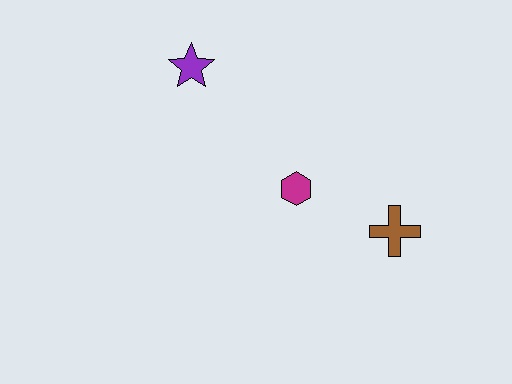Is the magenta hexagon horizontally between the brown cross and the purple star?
Yes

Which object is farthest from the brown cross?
The purple star is farthest from the brown cross.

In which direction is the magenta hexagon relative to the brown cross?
The magenta hexagon is to the left of the brown cross.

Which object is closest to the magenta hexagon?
The brown cross is closest to the magenta hexagon.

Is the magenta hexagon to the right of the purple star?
Yes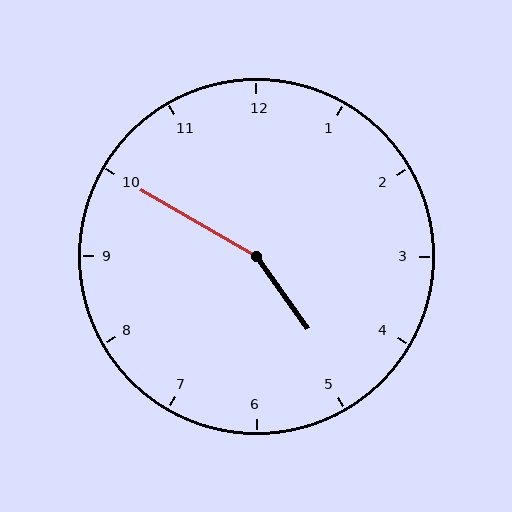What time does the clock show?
4:50.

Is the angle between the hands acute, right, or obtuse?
It is obtuse.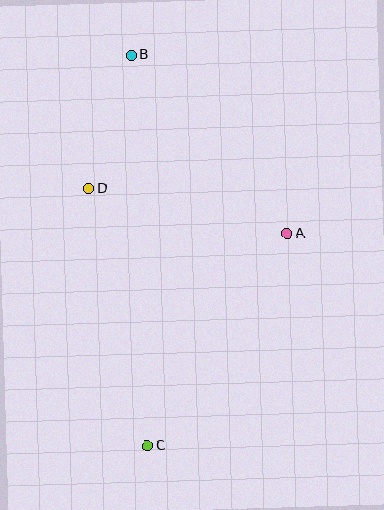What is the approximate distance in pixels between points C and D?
The distance between C and D is approximately 264 pixels.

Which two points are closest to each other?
Points B and D are closest to each other.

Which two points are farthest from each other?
Points B and C are farthest from each other.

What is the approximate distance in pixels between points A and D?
The distance between A and D is approximately 204 pixels.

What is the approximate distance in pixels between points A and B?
The distance between A and B is approximately 237 pixels.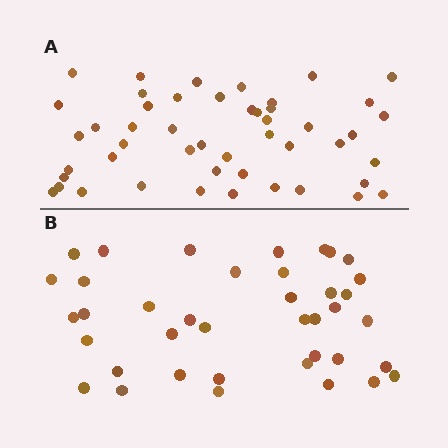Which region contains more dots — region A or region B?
Region A (the top region) has more dots.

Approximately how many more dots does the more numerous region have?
Region A has roughly 8 or so more dots than region B.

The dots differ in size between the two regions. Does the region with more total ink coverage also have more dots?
No. Region B has more total ink coverage because its dots are larger, but region A actually contains more individual dots. Total area can be misleading — the number of items is what matters here.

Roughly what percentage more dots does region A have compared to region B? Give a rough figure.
About 25% more.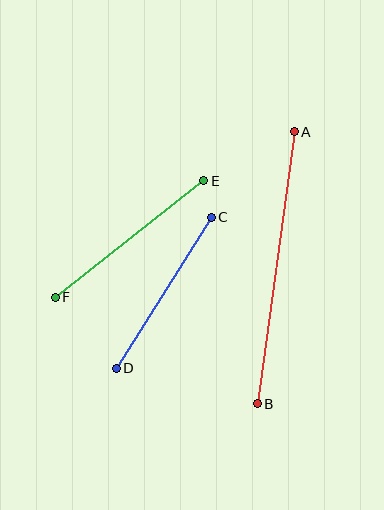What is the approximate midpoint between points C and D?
The midpoint is at approximately (164, 293) pixels.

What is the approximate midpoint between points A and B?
The midpoint is at approximately (276, 268) pixels.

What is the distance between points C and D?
The distance is approximately 178 pixels.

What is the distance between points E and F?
The distance is approximately 189 pixels.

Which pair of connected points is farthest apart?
Points A and B are farthest apart.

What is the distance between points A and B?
The distance is approximately 274 pixels.